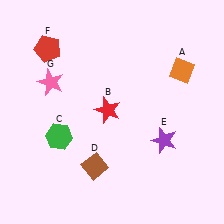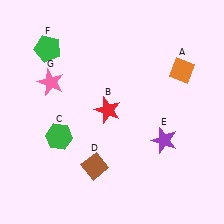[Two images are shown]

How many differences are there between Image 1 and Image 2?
There is 1 difference between the two images.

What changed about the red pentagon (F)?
In Image 1, F is red. In Image 2, it changed to green.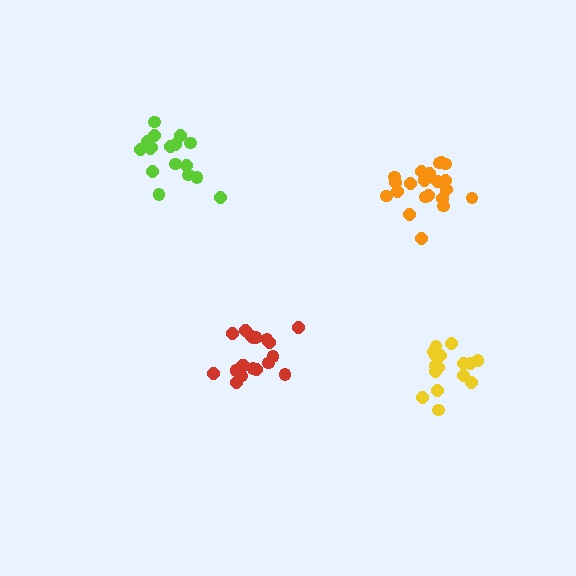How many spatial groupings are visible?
There are 4 spatial groupings.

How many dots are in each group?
Group 1: 16 dots, Group 2: 21 dots, Group 3: 17 dots, Group 4: 19 dots (73 total).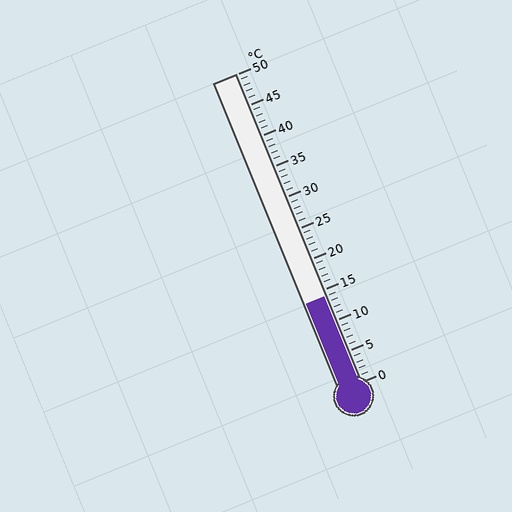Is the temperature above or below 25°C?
The temperature is below 25°C.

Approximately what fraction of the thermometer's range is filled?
The thermometer is filled to approximately 30% of its range.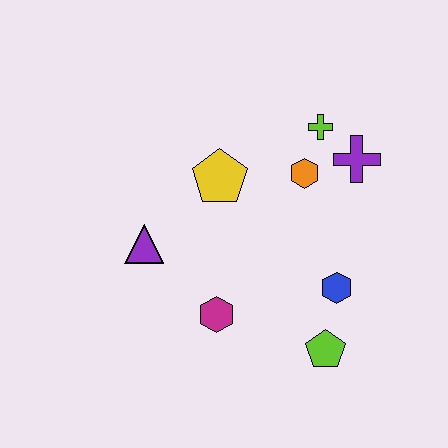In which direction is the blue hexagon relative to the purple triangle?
The blue hexagon is to the right of the purple triangle.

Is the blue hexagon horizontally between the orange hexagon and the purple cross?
Yes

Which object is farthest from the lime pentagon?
The lime cross is farthest from the lime pentagon.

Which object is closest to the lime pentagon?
The blue hexagon is closest to the lime pentagon.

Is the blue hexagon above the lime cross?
No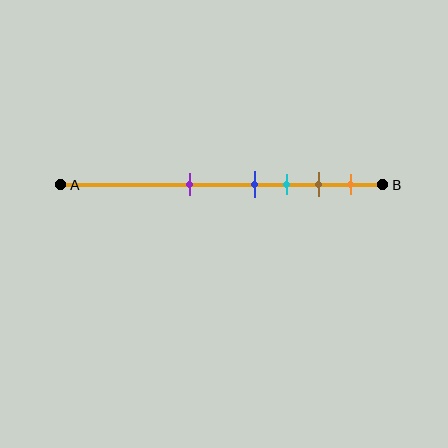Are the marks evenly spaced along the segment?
No, the marks are not evenly spaced.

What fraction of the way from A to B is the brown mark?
The brown mark is approximately 80% (0.8) of the way from A to B.